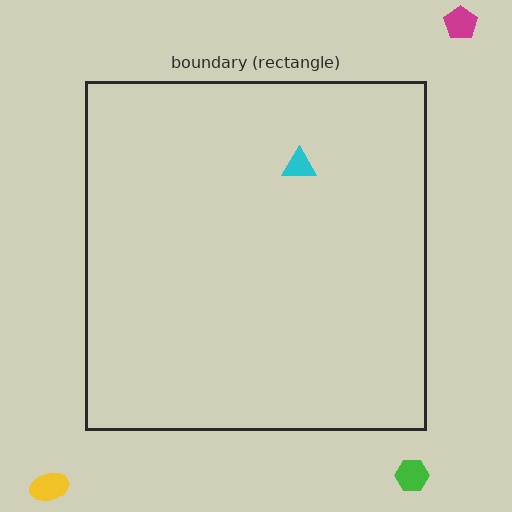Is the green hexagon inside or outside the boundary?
Outside.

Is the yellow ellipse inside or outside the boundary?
Outside.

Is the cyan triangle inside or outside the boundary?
Inside.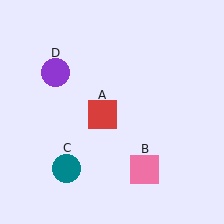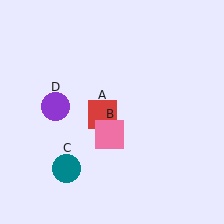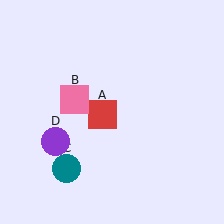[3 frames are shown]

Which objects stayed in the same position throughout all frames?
Red square (object A) and teal circle (object C) remained stationary.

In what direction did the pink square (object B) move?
The pink square (object B) moved up and to the left.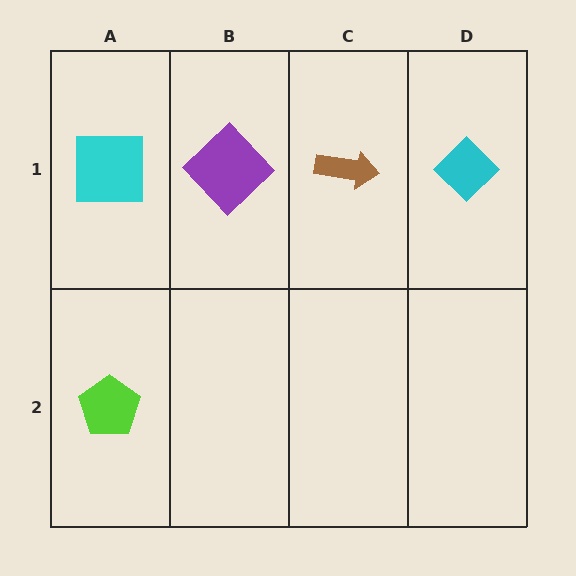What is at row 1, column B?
A purple diamond.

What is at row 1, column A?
A cyan square.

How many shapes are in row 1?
4 shapes.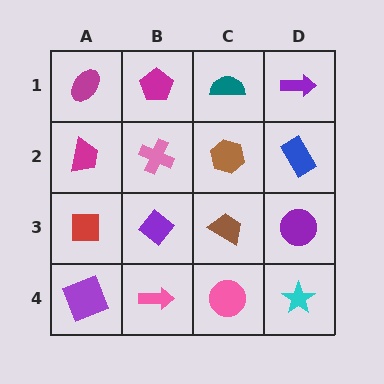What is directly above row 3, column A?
A magenta trapezoid.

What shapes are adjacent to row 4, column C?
A brown trapezoid (row 3, column C), a pink arrow (row 4, column B), a cyan star (row 4, column D).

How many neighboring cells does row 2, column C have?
4.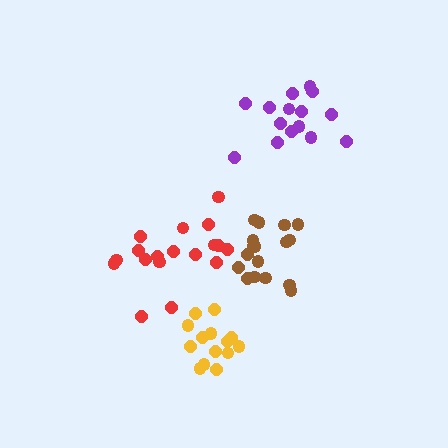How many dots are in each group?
Group 1: 15 dots, Group 2: 14 dots, Group 3: 18 dots, Group 4: 17 dots (64 total).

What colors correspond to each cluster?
The clusters are colored: purple, yellow, red, brown.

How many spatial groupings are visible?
There are 4 spatial groupings.